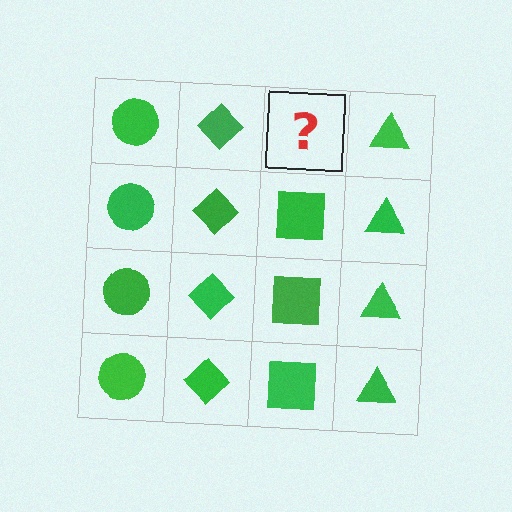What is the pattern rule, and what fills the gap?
The rule is that each column has a consistent shape. The gap should be filled with a green square.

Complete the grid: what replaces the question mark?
The question mark should be replaced with a green square.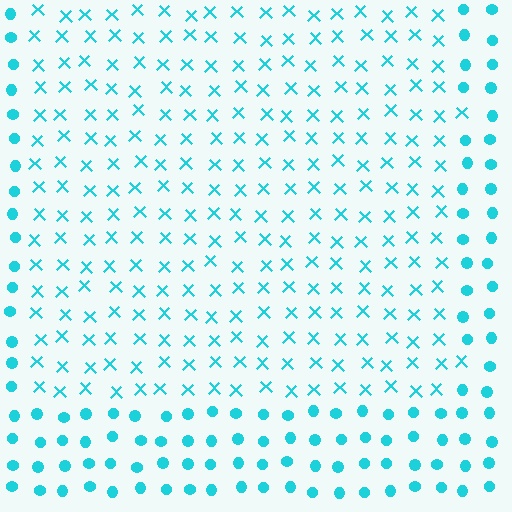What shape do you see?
I see a rectangle.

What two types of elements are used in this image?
The image uses X marks inside the rectangle region and circles outside it.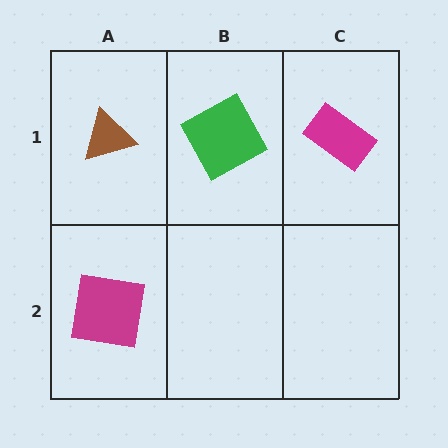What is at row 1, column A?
A brown triangle.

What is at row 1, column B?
A green square.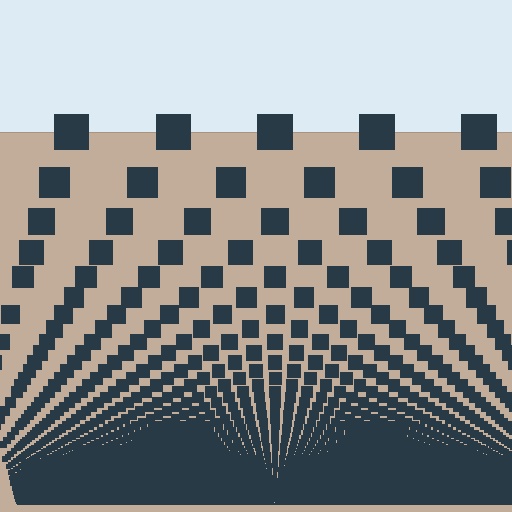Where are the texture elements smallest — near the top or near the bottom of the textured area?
Near the bottom.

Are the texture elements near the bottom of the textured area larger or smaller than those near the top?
Smaller. The gradient is inverted — elements near the bottom are smaller and denser.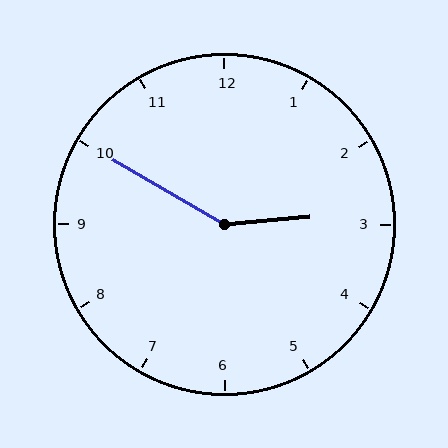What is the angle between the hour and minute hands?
Approximately 145 degrees.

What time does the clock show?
2:50.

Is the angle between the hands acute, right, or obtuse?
It is obtuse.